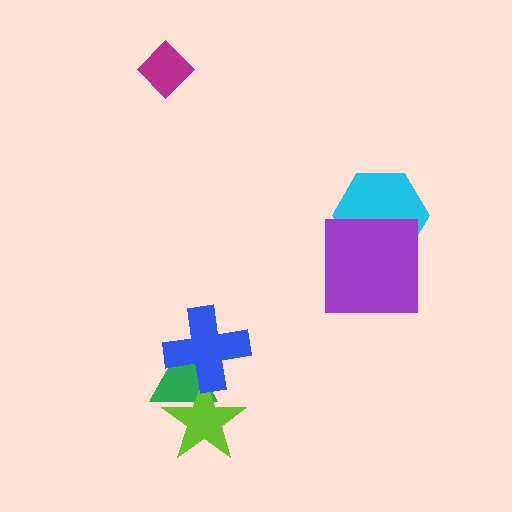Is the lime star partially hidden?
Yes, it is partially covered by another shape.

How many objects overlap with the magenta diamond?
0 objects overlap with the magenta diamond.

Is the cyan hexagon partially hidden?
Yes, it is partially covered by another shape.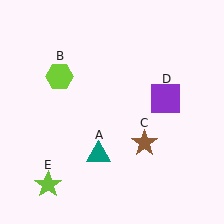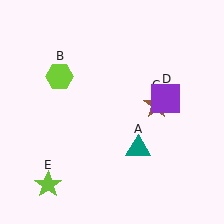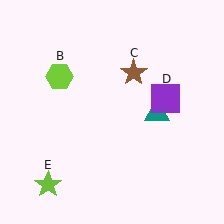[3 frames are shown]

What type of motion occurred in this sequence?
The teal triangle (object A), brown star (object C) rotated counterclockwise around the center of the scene.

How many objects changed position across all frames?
2 objects changed position: teal triangle (object A), brown star (object C).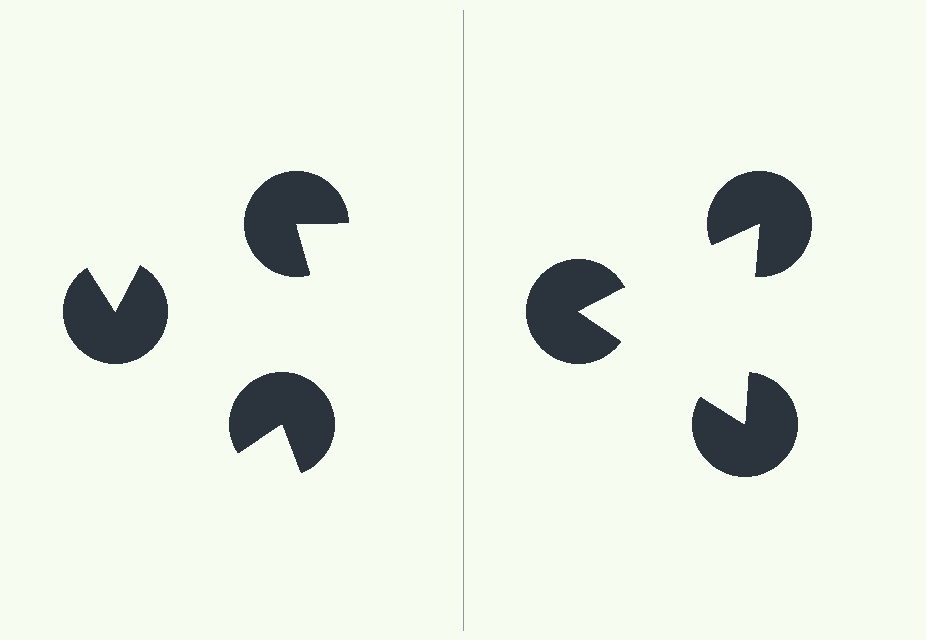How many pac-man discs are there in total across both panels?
6 — 3 on each side.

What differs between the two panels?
The pac-man discs are positioned identically on both sides; only the wedge orientations differ. On the right they align to a triangle; on the left they are misaligned.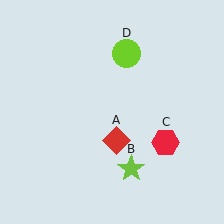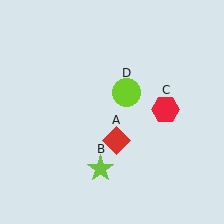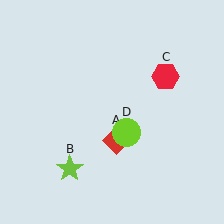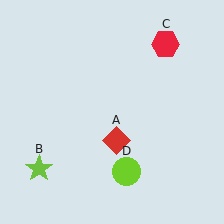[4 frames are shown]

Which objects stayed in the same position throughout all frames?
Red diamond (object A) remained stationary.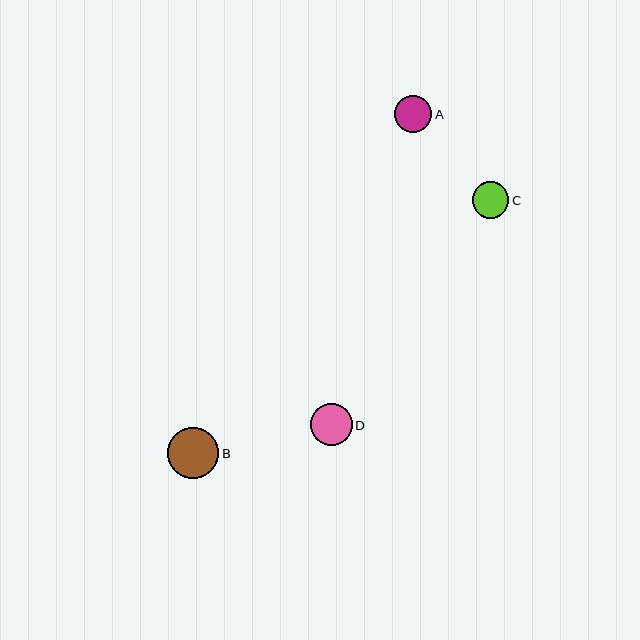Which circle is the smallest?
Circle C is the smallest with a size of approximately 36 pixels.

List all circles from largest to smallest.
From largest to smallest: B, D, A, C.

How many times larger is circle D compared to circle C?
Circle D is approximately 1.2 times the size of circle C.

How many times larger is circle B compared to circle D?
Circle B is approximately 1.2 times the size of circle D.